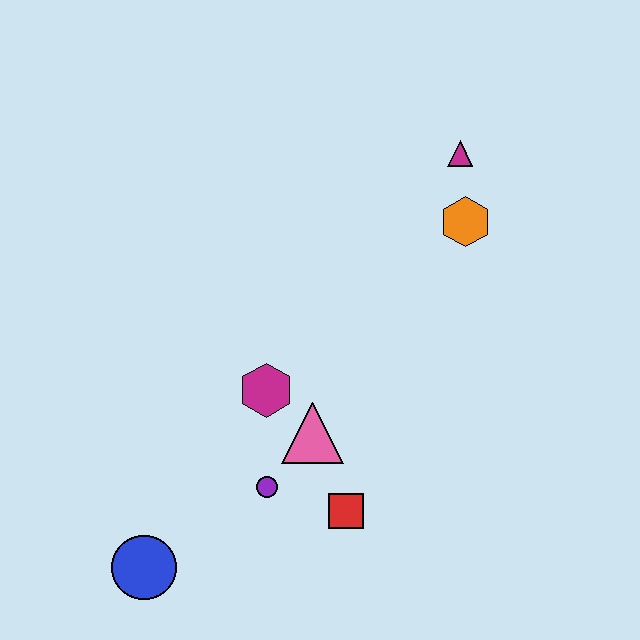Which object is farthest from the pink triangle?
The magenta triangle is farthest from the pink triangle.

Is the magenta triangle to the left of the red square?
No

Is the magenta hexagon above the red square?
Yes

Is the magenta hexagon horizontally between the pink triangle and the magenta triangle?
No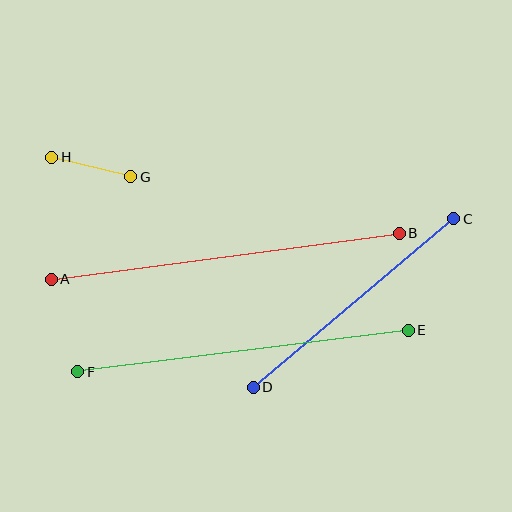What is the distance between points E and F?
The distance is approximately 333 pixels.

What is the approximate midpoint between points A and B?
The midpoint is at approximately (225, 256) pixels.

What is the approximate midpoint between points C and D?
The midpoint is at approximately (353, 303) pixels.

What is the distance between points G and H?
The distance is approximately 81 pixels.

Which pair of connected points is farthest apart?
Points A and B are farthest apart.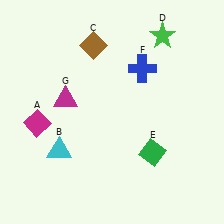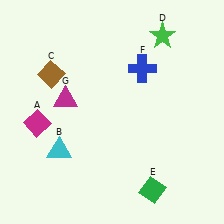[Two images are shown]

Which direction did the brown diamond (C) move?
The brown diamond (C) moved left.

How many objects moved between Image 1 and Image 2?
2 objects moved between the two images.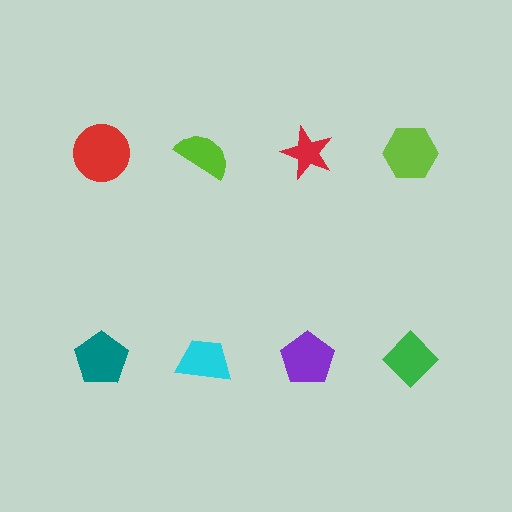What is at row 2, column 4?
A green diamond.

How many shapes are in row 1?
4 shapes.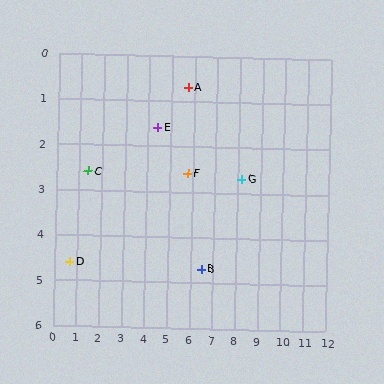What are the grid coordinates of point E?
Point E is at approximately (4.4, 1.6).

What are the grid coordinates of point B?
Point B is at approximately (6.5, 4.7).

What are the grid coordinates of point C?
Point C is at approximately (1.4, 2.6).